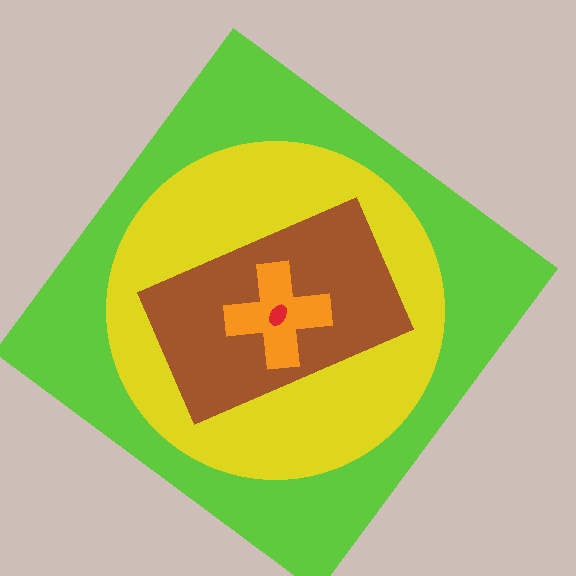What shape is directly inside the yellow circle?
The brown rectangle.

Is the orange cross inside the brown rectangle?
Yes.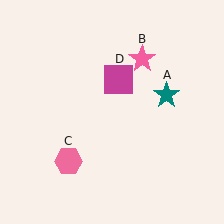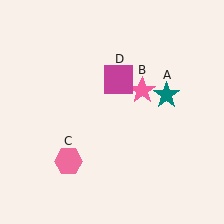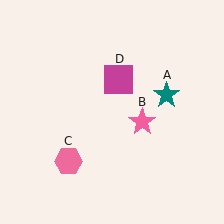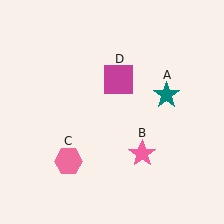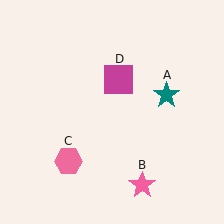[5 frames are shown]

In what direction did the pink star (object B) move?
The pink star (object B) moved down.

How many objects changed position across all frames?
1 object changed position: pink star (object B).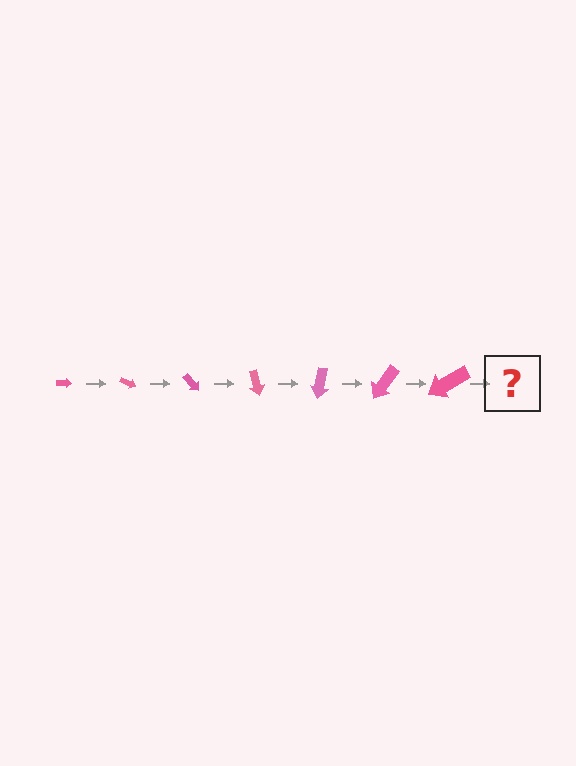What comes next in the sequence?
The next element should be an arrow, larger than the previous one and rotated 175 degrees from the start.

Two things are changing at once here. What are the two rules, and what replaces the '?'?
The two rules are that the arrow grows larger each step and it rotates 25 degrees each step. The '?' should be an arrow, larger than the previous one and rotated 175 degrees from the start.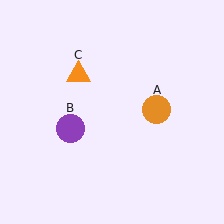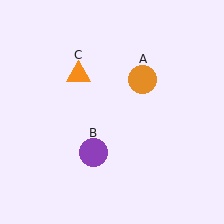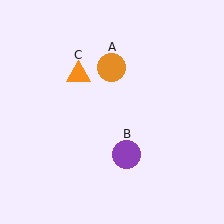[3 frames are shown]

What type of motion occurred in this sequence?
The orange circle (object A), purple circle (object B) rotated counterclockwise around the center of the scene.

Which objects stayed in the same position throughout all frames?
Orange triangle (object C) remained stationary.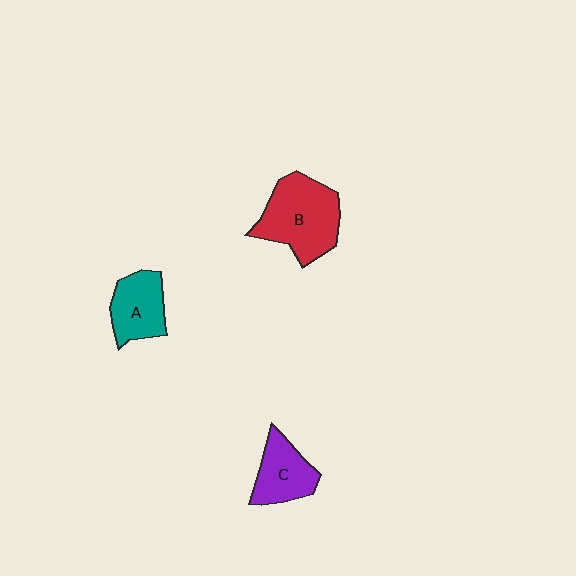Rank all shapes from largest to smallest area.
From largest to smallest: B (red), A (teal), C (purple).